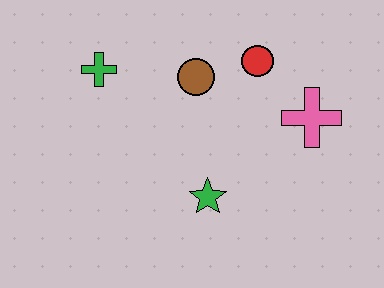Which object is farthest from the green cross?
The pink cross is farthest from the green cross.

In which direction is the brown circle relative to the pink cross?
The brown circle is to the left of the pink cross.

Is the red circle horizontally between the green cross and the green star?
No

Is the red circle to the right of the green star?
Yes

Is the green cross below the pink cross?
No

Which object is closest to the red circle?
The brown circle is closest to the red circle.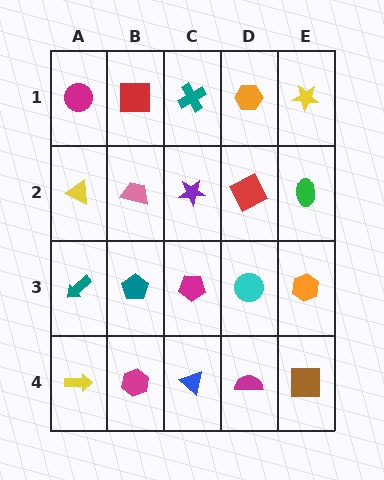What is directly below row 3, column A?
A yellow arrow.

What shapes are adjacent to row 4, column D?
A cyan circle (row 3, column D), a blue triangle (row 4, column C), a brown square (row 4, column E).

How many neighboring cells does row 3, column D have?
4.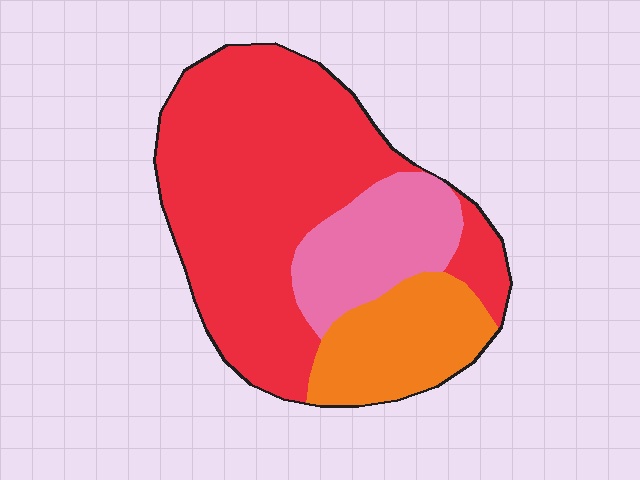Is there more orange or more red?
Red.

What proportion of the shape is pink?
Pink takes up about one fifth (1/5) of the shape.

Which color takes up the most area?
Red, at roughly 60%.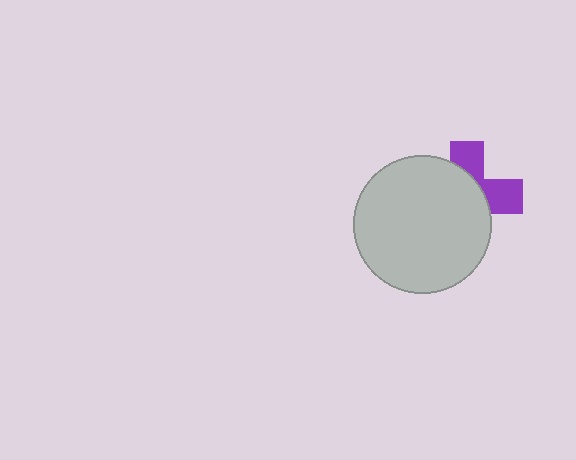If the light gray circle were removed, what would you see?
You would see the complete purple cross.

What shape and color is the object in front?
The object in front is a light gray circle.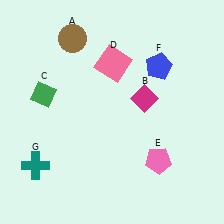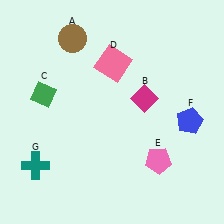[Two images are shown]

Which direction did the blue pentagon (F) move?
The blue pentagon (F) moved down.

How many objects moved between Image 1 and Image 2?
1 object moved between the two images.